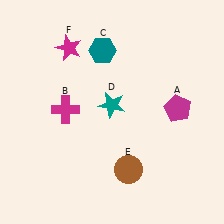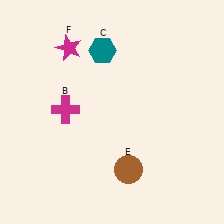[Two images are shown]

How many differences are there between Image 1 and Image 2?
There are 2 differences between the two images.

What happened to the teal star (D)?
The teal star (D) was removed in Image 2. It was in the top-left area of Image 1.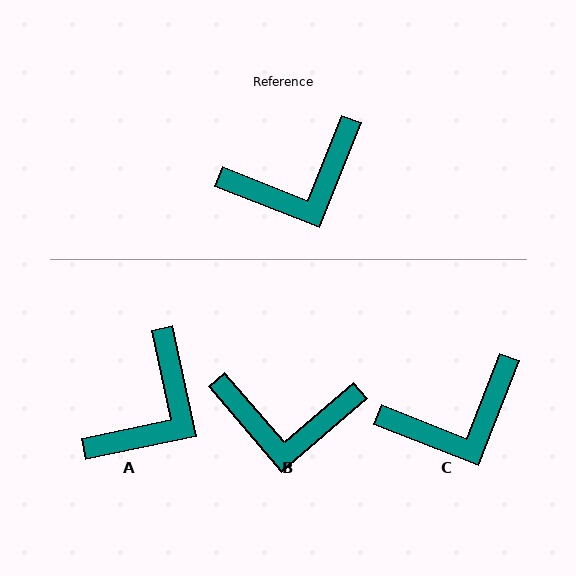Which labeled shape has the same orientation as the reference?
C.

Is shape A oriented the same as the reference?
No, it is off by about 33 degrees.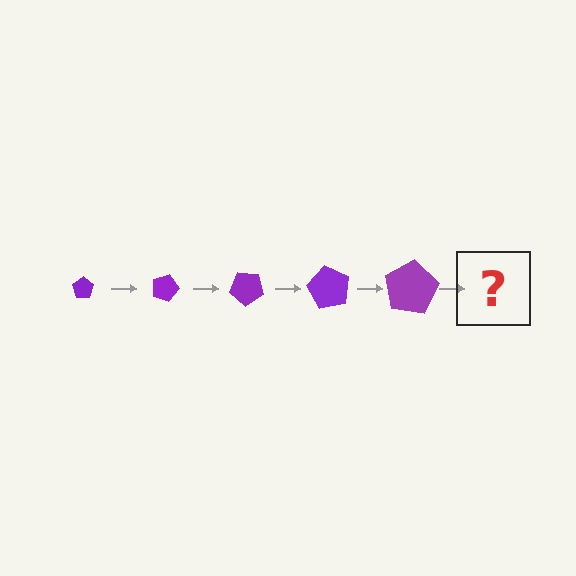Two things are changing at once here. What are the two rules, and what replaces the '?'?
The two rules are that the pentagon grows larger each step and it rotates 20 degrees each step. The '?' should be a pentagon, larger than the previous one and rotated 100 degrees from the start.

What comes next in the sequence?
The next element should be a pentagon, larger than the previous one and rotated 100 degrees from the start.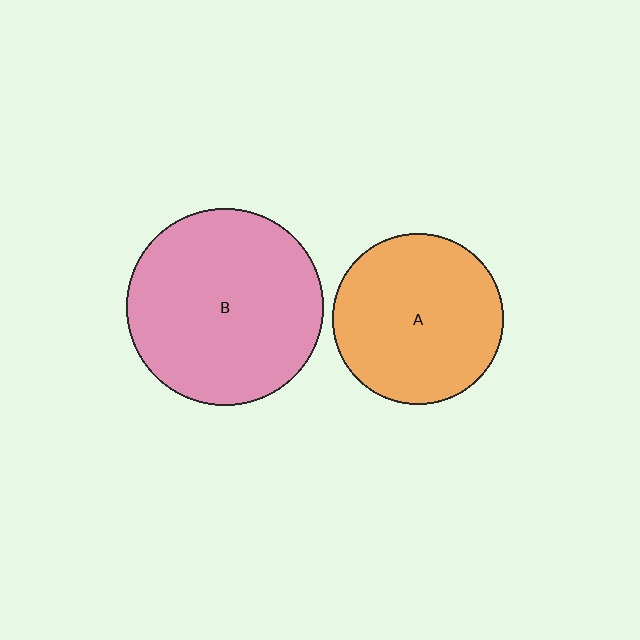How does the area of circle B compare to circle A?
Approximately 1.3 times.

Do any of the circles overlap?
No, none of the circles overlap.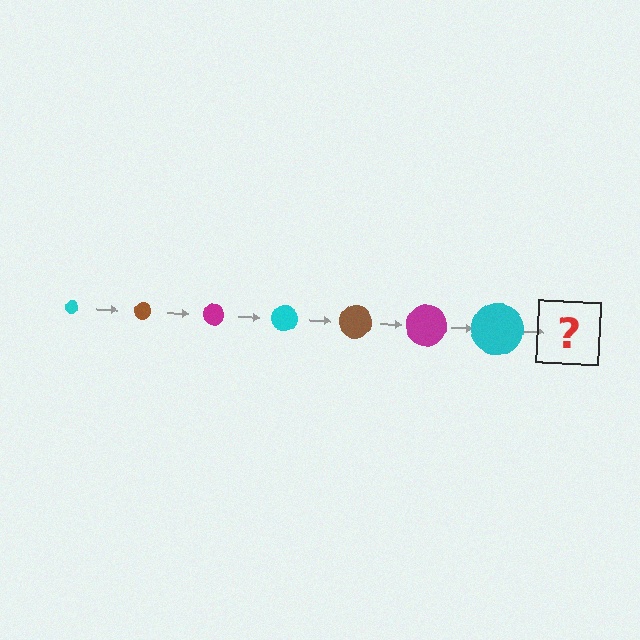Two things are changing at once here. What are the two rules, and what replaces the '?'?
The two rules are that the circle grows larger each step and the color cycles through cyan, brown, and magenta. The '?' should be a brown circle, larger than the previous one.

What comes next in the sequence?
The next element should be a brown circle, larger than the previous one.